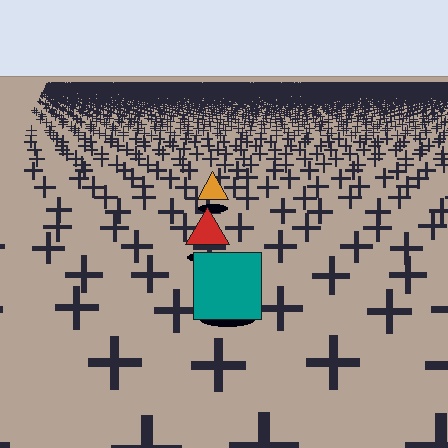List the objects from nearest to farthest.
From nearest to farthest: the teal square, the red triangle, the orange triangle.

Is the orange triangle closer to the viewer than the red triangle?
No. The red triangle is closer — you can tell from the texture gradient: the ground texture is coarser near it.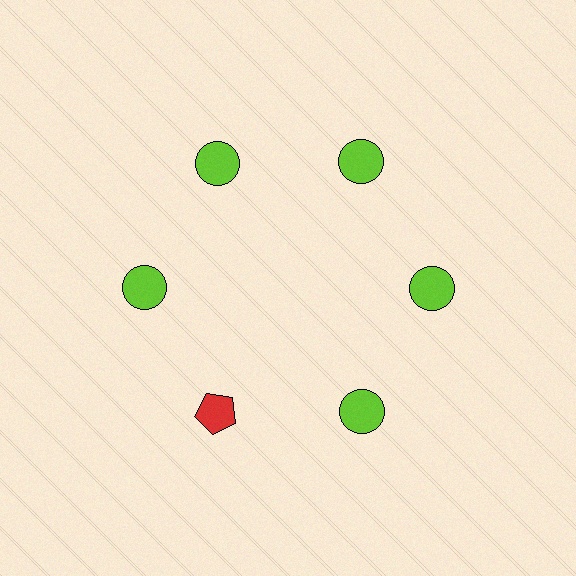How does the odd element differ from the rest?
It differs in both color (red instead of lime) and shape (pentagon instead of circle).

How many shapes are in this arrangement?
There are 6 shapes arranged in a ring pattern.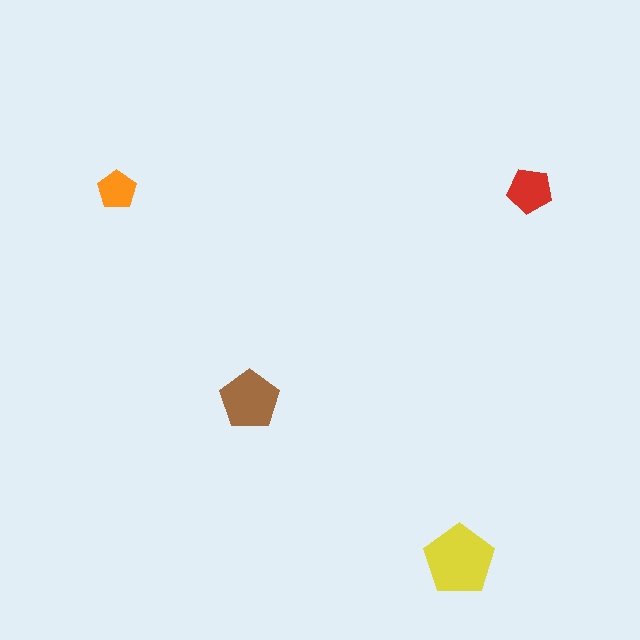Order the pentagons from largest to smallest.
the yellow one, the brown one, the red one, the orange one.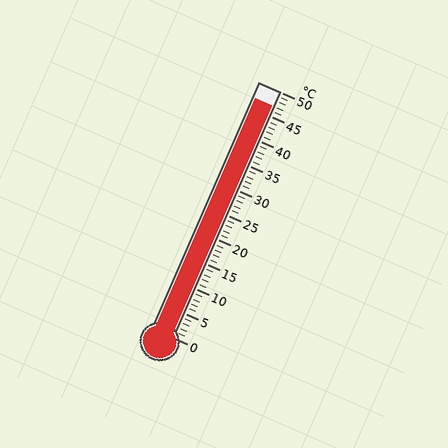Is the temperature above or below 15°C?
The temperature is above 15°C.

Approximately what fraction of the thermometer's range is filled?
The thermometer is filled to approximately 95% of its range.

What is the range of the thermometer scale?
The thermometer scale ranges from 0°C to 50°C.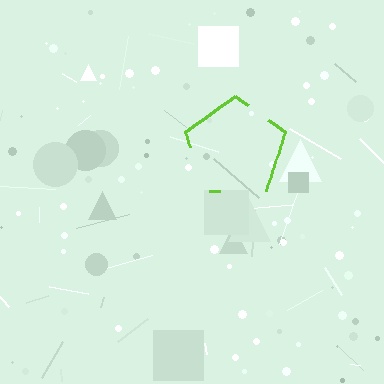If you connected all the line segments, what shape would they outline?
They would outline a pentagon.